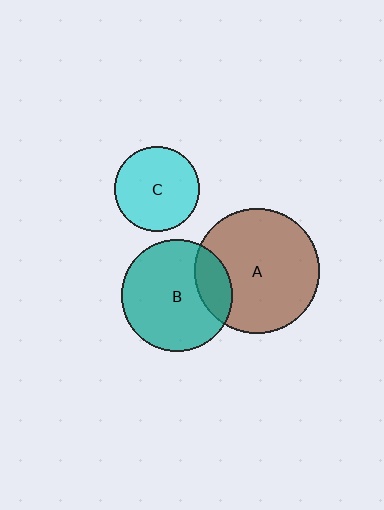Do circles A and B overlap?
Yes.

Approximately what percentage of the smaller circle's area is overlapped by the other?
Approximately 20%.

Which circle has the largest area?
Circle A (brown).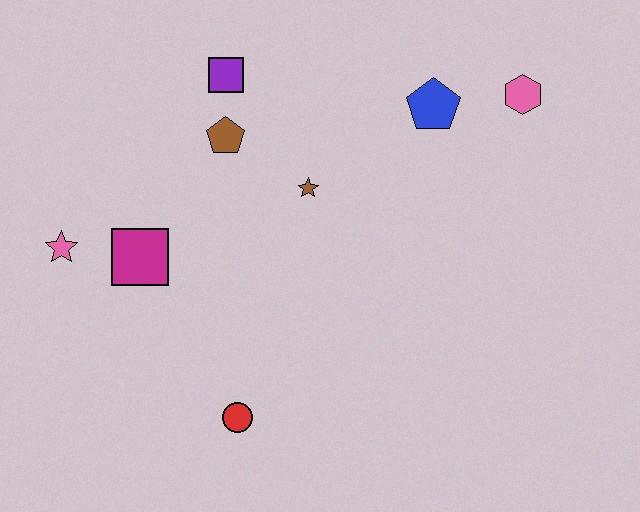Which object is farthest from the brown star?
The pink star is farthest from the brown star.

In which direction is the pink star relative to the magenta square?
The pink star is to the left of the magenta square.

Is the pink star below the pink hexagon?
Yes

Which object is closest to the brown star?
The brown pentagon is closest to the brown star.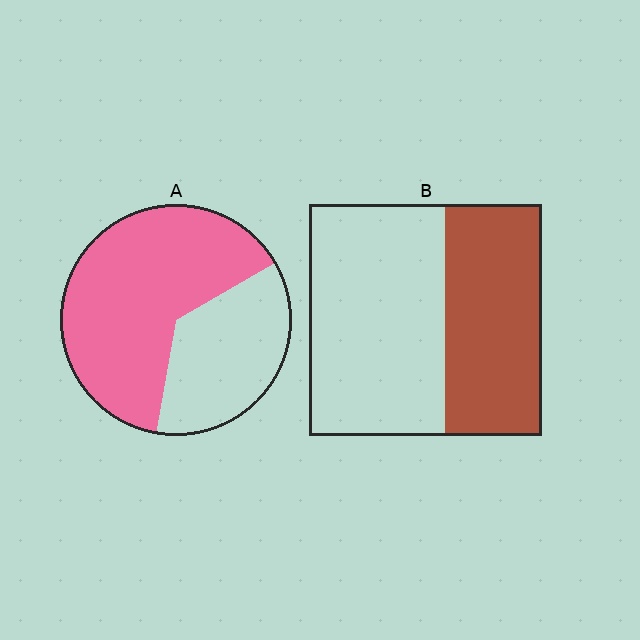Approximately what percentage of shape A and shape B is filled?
A is approximately 65% and B is approximately 40%.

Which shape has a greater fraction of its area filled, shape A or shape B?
Shape A.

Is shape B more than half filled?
No.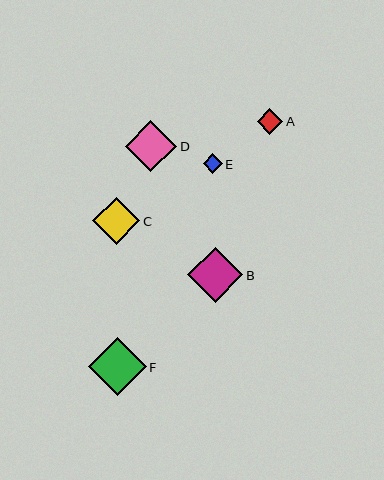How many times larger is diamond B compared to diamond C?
Diamond B is approximately 1.2 times the size of diamond C.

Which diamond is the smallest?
Diamond E is the smallest with a size of approximately 19 pixels.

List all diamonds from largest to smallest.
From largest to smallest: F, B, D, C, A, E.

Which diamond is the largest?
Diamond F is the largest with a size of approximately 58 pixels.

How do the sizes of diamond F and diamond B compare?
Diamond F and diamond B are approximately the same size.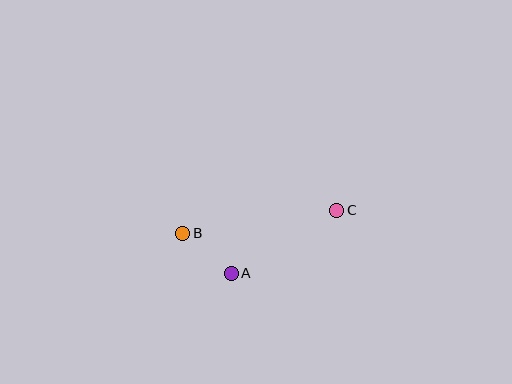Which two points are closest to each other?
Points A and B are closest to each other.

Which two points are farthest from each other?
Points B and C are farthest from each other.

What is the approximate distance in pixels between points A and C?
The distance between A and C is approximately 123 pixels.